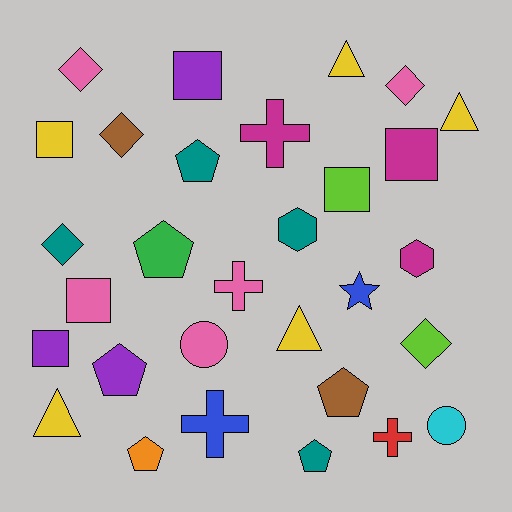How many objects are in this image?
There are 30 objects.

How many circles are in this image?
There are 2 circles.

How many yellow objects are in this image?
There are 5 yellow objects.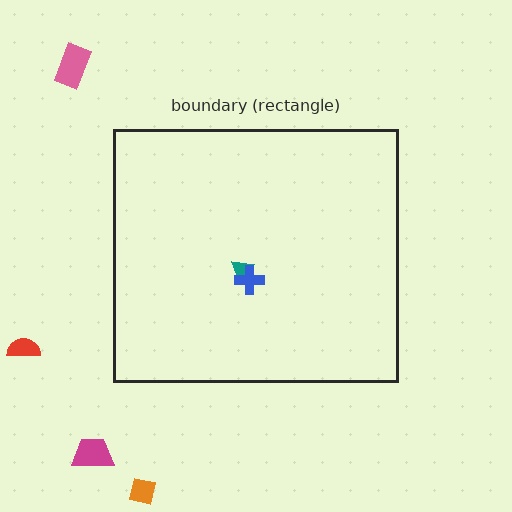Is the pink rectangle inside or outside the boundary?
Outside.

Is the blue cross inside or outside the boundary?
Inside.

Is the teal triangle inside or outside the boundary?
Inside.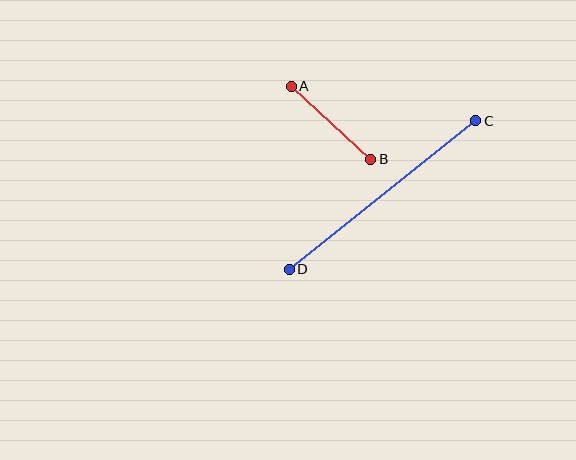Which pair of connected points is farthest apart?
Points C and D are farthest apart.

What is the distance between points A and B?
The distance is approximately 108 pixels.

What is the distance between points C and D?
The distance is approximately 238 pixels.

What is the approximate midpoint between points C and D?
The midpoint is at approximately (382, 195) pixels.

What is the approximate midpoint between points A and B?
The midpoint is at approximately (331, 123) pixels.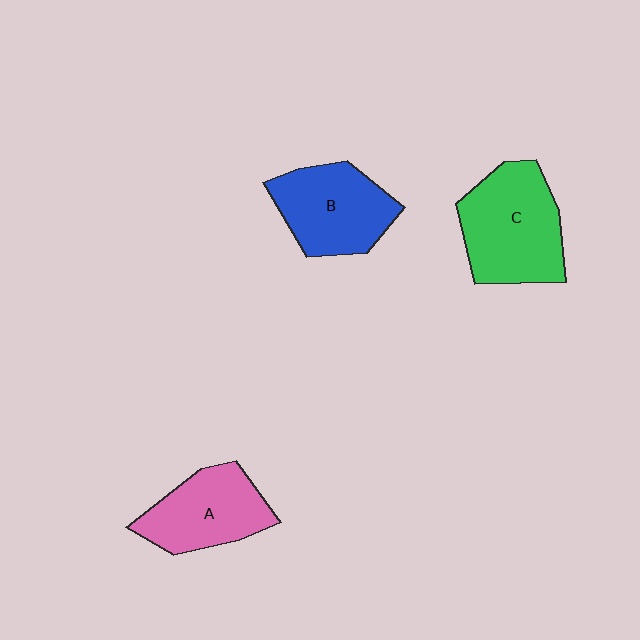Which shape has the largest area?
Shape C (green).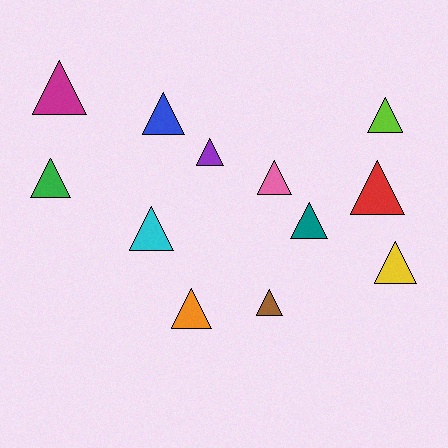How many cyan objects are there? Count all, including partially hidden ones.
There is 1 cyan object.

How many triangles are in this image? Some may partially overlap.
There are 12 triangles.